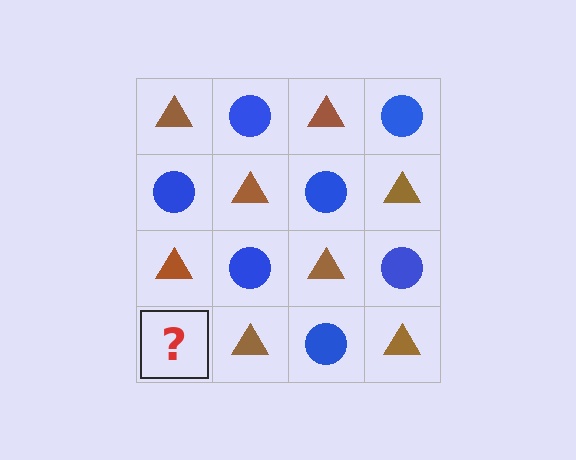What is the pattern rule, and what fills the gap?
The rule is that it alternates brown triangle and blue circle in a checkerboard pattern. The gap should be filled with a blue circle.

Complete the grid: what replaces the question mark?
The question mark should be replaced with a blue circle.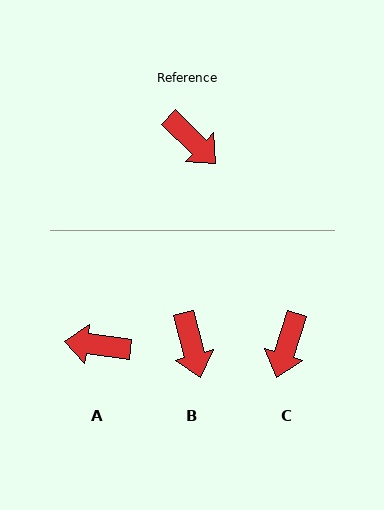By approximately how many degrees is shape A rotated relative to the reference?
Approximately 143 degrees clockwise.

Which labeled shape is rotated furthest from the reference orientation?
A, about 143 degrees away.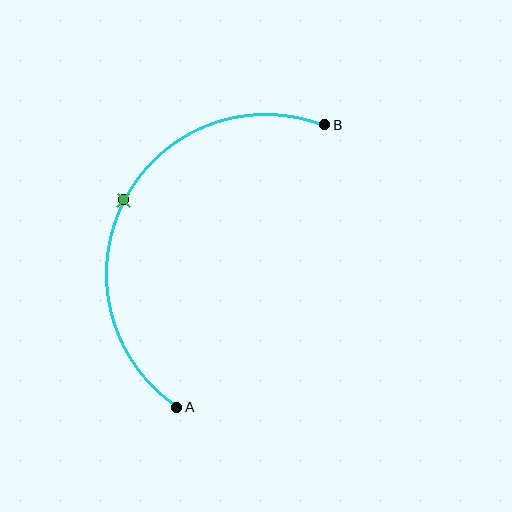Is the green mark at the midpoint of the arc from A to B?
Yes. The green mark lies on the arc at equal arc-length from both A and B — it is the arc midpoint.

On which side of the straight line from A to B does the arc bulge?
The arc bulges to the left of the straight line connecting A and B.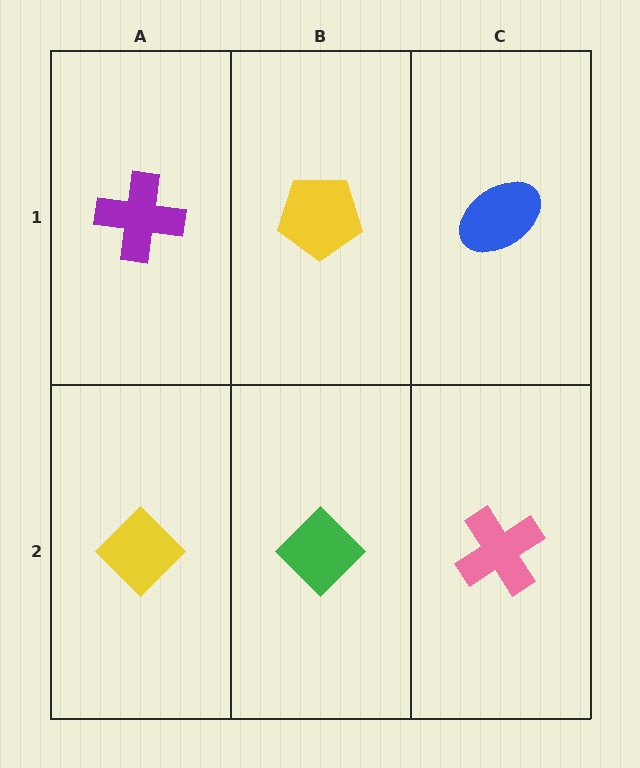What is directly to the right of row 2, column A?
A green diamond.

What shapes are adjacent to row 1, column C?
A pink cross (row 2, column C), a yellow pentagon (row 1, column B).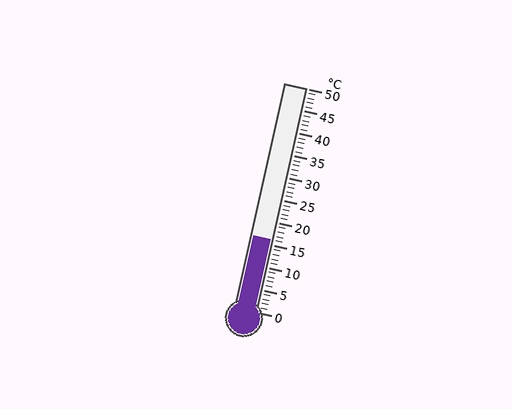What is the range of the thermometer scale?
The thermometer scale ranges from 0°C to 50°C.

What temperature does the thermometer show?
The thermometer shows approximately 16°C.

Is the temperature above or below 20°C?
The temperature is below 20°C.